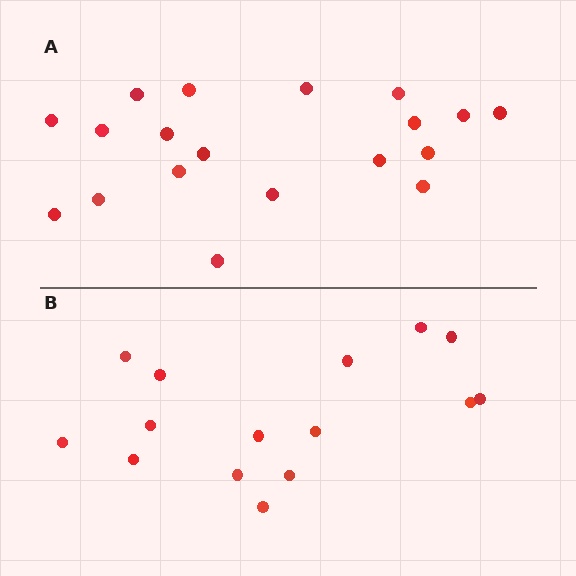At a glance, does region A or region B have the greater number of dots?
Region A (the top region) has more dots.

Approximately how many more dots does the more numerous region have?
Region A has about 4 more dots than region B.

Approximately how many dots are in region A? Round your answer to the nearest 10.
About 20 dots. (The exact count is 19, which rounds to 20.)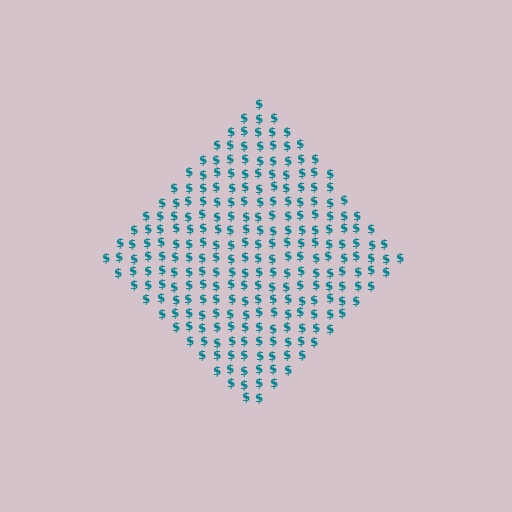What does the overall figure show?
The overall figure shows a diamond.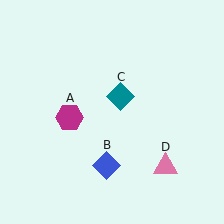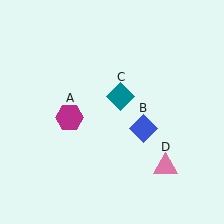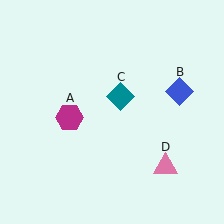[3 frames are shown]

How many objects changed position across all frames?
1 object changed position: blue diamond (object B).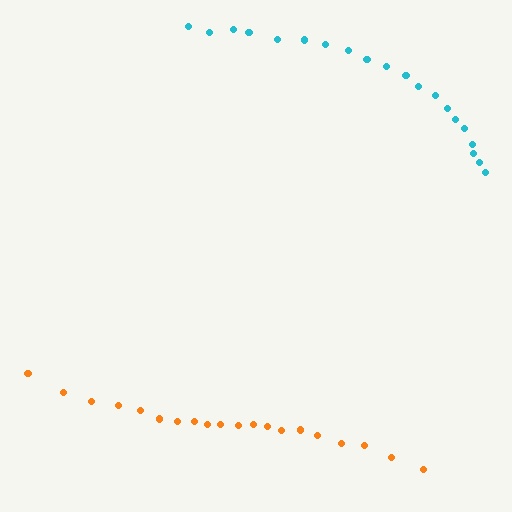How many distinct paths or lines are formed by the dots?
There are 2 distinct paths.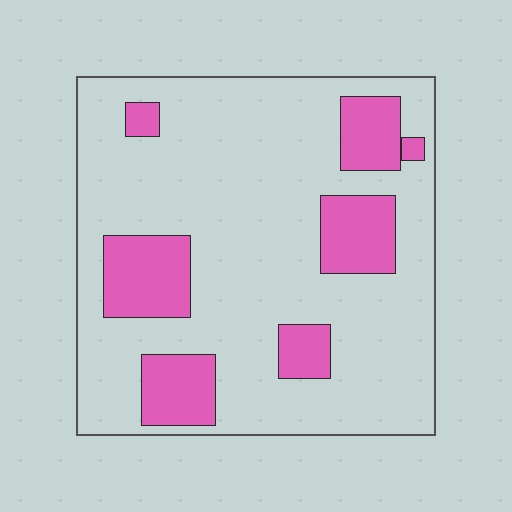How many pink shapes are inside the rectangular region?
7.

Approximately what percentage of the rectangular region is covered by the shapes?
Approximately 20%.